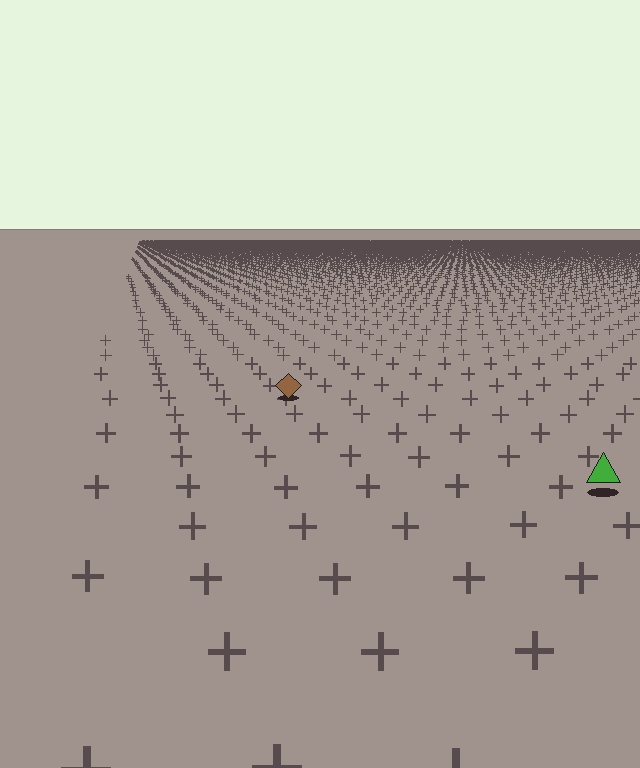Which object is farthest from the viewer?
The brown diamond is farthest from the viewer. It appears smaller and the ground texture around it is denser.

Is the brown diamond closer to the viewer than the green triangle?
No. The green triangle is closer — you can tell from the texture gradient: the ground texture is coarser near it.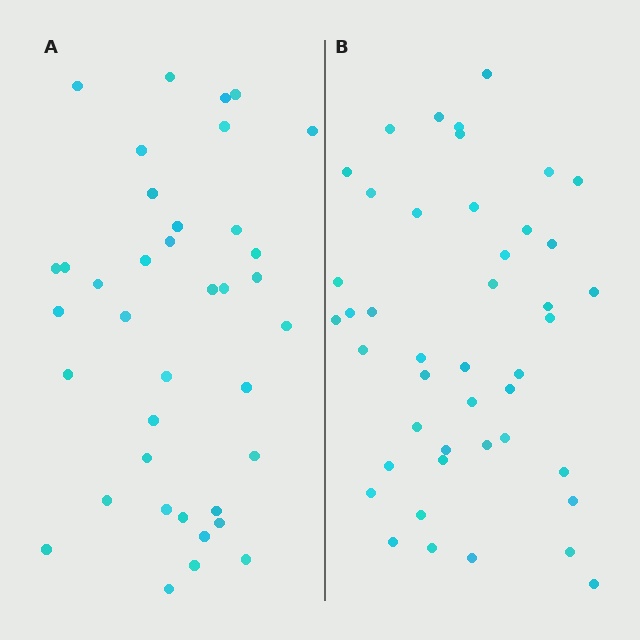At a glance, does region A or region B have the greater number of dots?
Region B (the right region) has more dots.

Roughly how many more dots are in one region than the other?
Region B has about 6 more dots than region A.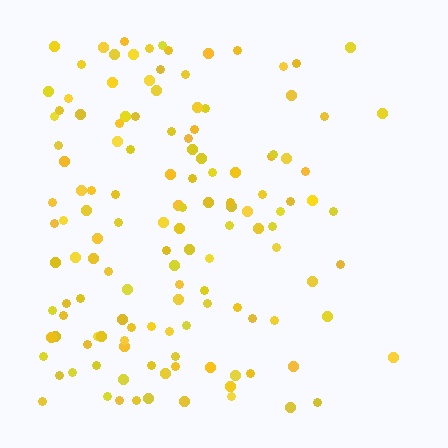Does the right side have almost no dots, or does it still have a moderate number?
Still a moderate number, just noticeably fewer than the left.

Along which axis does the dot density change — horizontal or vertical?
Horizontal.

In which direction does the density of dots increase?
From right to left, with the left side densest.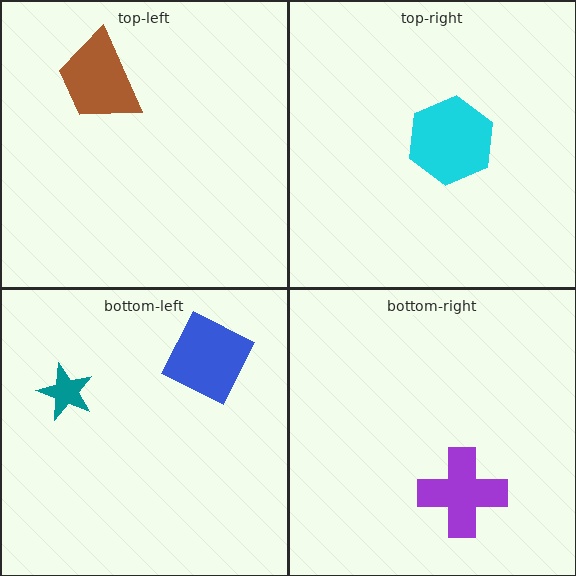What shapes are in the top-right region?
The cyan hexagon.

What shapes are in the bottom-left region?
The teal star, the blue square.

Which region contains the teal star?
The bottom-left region.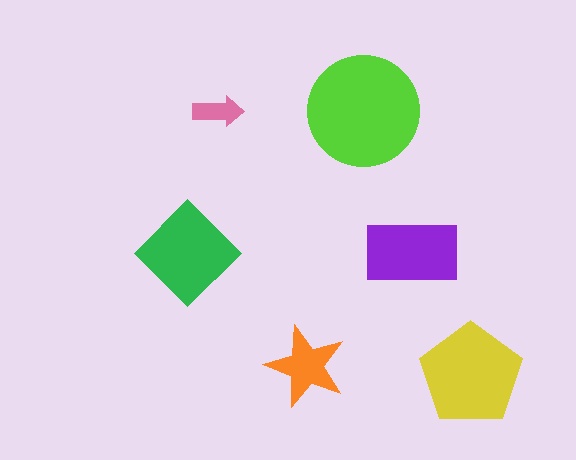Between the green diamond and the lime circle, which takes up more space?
The lime circle.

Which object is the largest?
The lime circle.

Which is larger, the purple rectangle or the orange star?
The purple rectangle.